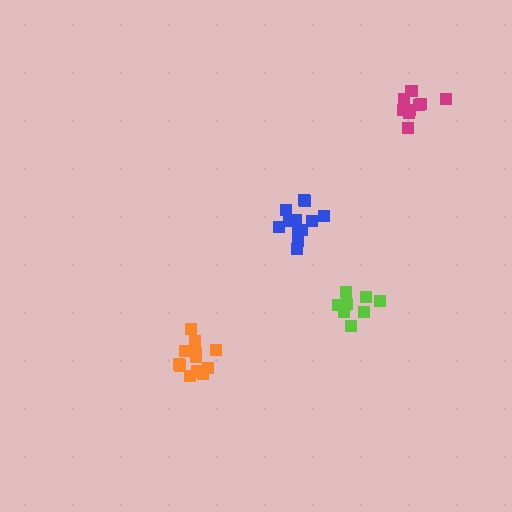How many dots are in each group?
Group 1: 12 dots, Group 2: 12 dots, Group 3: 9 dots, Group 4: 10 dots (43 total).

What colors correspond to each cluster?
The clusters are colored: orange, blue, lime, magenta.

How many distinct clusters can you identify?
There are 4 distinct clusters.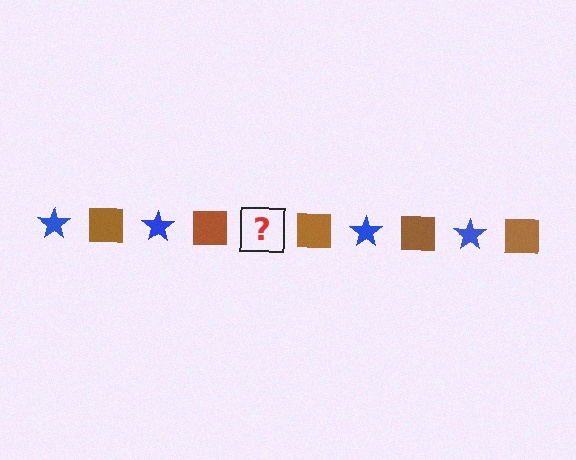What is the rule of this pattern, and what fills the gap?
The rule is that the pattern alternates between blue star and brown square. The gap should be filled with a blue star.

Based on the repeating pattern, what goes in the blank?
The blank should be a blue star.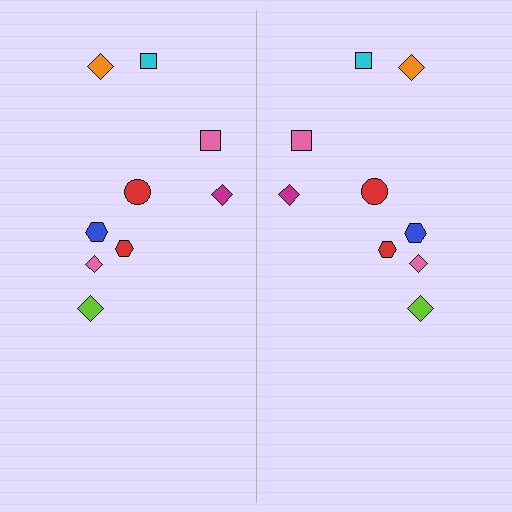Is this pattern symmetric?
Yes, this pattern has bilateral (reflection) symmetry.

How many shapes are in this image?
There are 18 shapes in this image.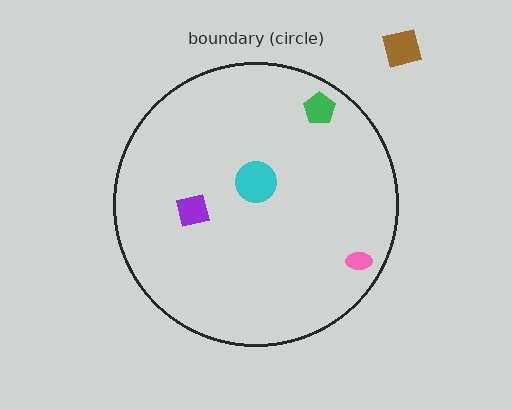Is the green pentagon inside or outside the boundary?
Inside.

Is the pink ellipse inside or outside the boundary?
Inside.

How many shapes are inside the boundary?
4 inside, 1 outside.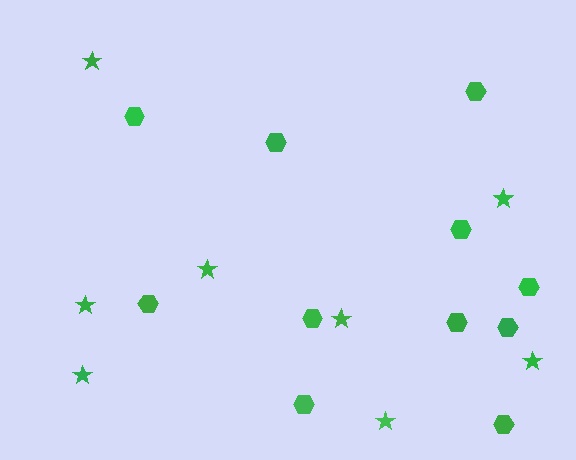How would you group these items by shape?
There are 2 groups: one group of stars (8) and one group of hexagons (11).